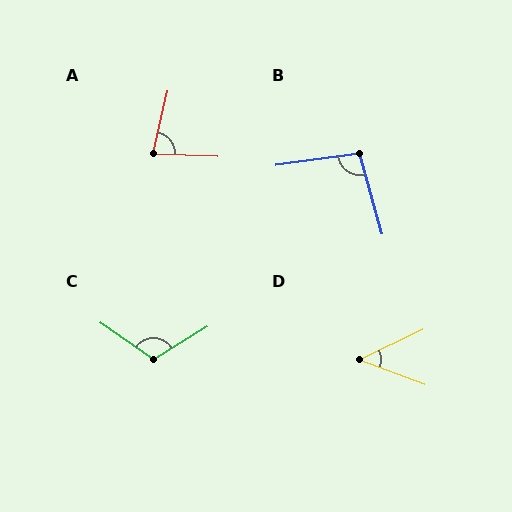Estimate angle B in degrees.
Approximately 98 degrees.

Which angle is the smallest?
D, at approximately 46 degrees.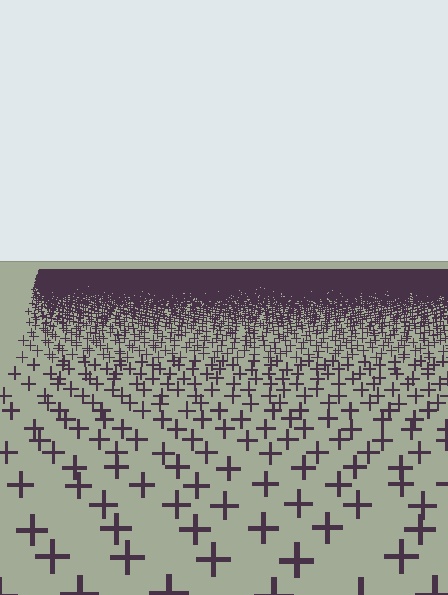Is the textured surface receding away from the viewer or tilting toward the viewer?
The surface is receding away from the viewer. Texture elements get smaller and denser toward the top.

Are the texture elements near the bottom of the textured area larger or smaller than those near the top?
Larger. Near the bottom, elements are closer to the viewer and appear at a bigger on-screen size.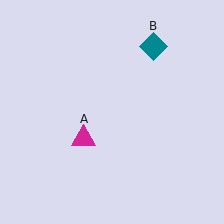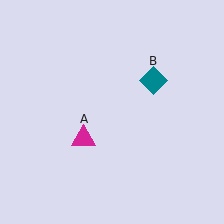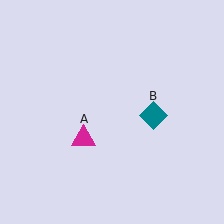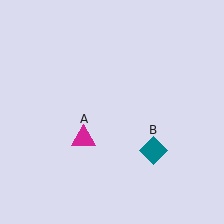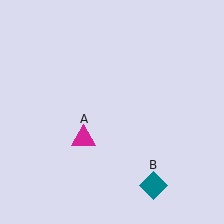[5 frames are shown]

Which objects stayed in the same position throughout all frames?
Magenta triangle (object A) remained stationary.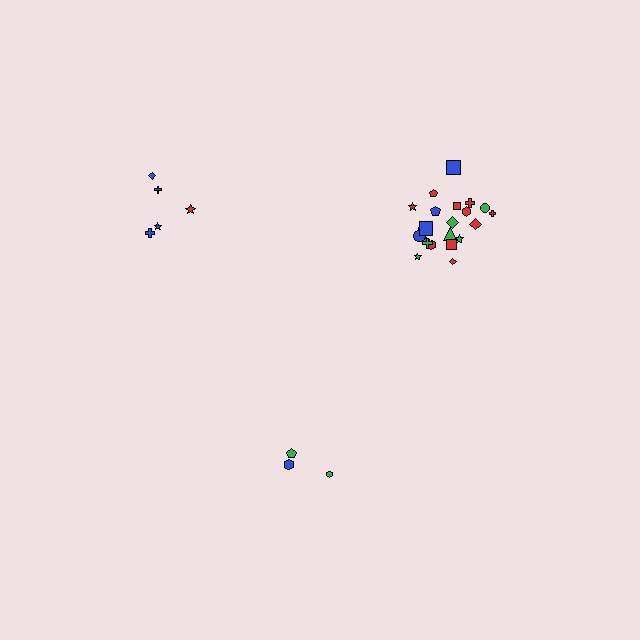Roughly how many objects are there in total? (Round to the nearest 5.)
Roughly 30 objects in total.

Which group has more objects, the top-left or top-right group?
The top-right group.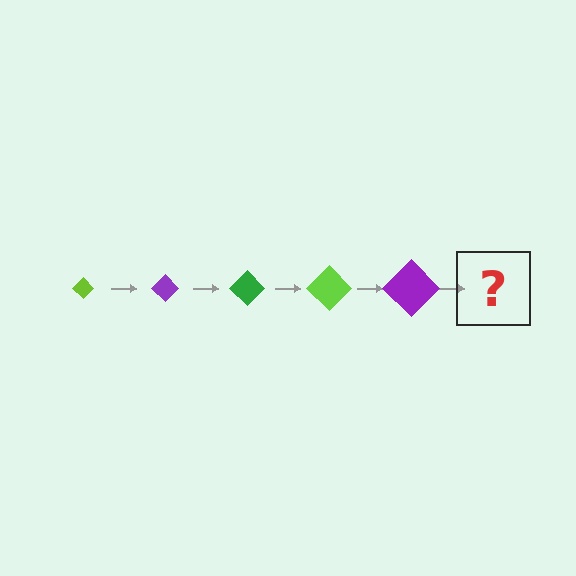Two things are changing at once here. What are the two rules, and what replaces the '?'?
The two rules are that the diamond grows larger each step and the color cycles through lime, purple, and green. The '?' should be a green diamond, larger than the previous one.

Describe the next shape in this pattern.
It should be a green diamond, larger than the previous one.